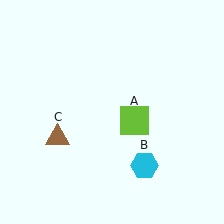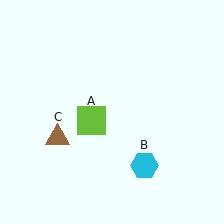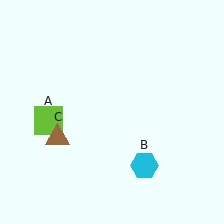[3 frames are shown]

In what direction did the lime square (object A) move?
The lime square (object A) moved left.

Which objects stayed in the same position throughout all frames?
Cyan hexagon (object B) and brown triangle (object C) remained stationary.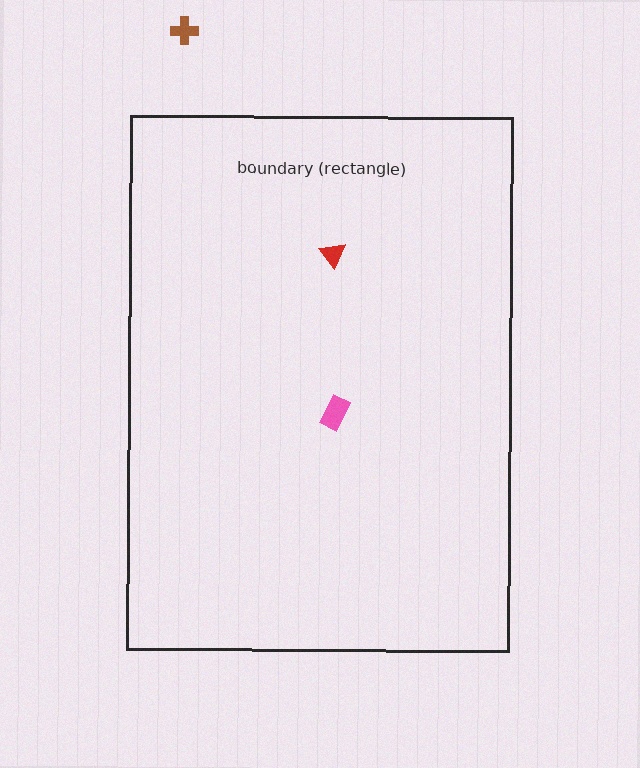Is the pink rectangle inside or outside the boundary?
Inside.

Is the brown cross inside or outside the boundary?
Outside.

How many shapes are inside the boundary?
2 inside, 1 outside.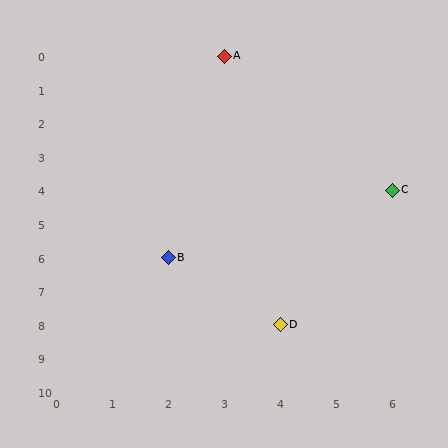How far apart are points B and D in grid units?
Points B and D are 2 columns and 2 rows apart (about 2.8 grid units diagonally).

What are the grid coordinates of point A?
Point A is at grid coordinates (3, 0).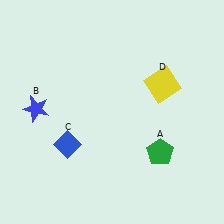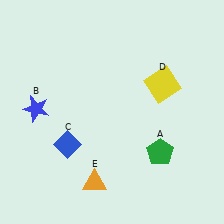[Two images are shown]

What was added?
An orange triangle (E) was added in Image 2.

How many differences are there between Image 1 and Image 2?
There is 1 difference between the two images.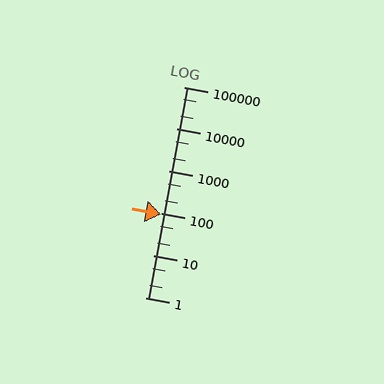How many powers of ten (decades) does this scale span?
The scale spans 5 decades, from 1 to 100000.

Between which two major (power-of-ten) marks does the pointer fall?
The pointer is between 10 and 100.